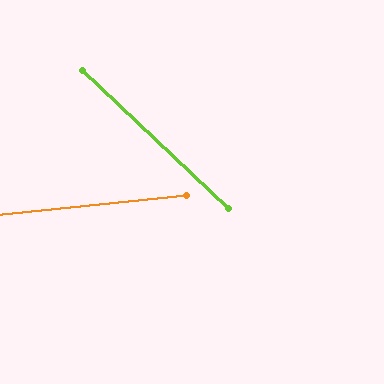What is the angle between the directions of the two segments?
Approximately 50 degrees.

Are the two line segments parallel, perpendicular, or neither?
Neither parallel nor perpendicular — they differ by about 50°.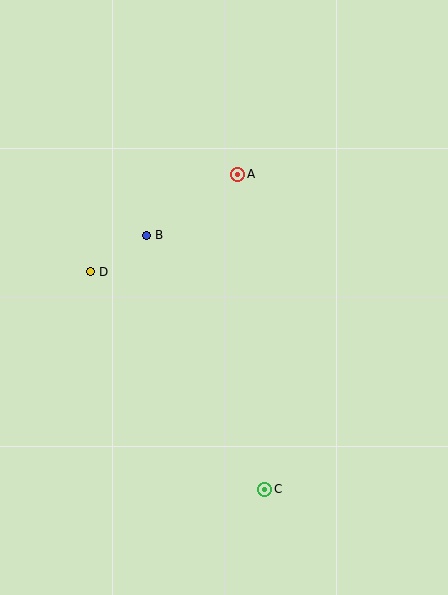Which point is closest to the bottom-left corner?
Point C is closest to the bottom-left corner.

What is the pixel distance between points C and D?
The distance between C and D is 279 pixels.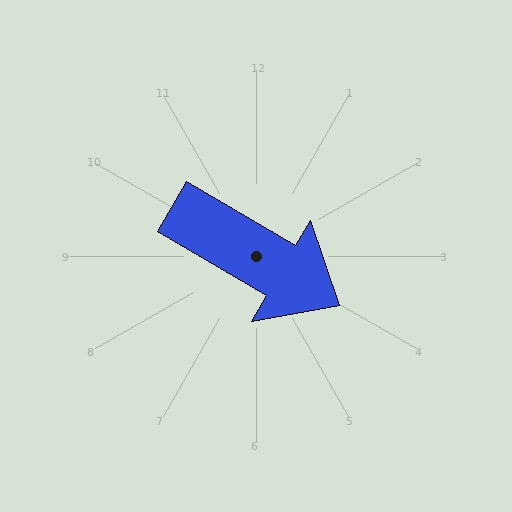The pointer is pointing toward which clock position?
Roughly 4 o'clock.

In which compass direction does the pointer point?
Southeast.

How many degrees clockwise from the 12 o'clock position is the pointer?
Approximately 120 degrees.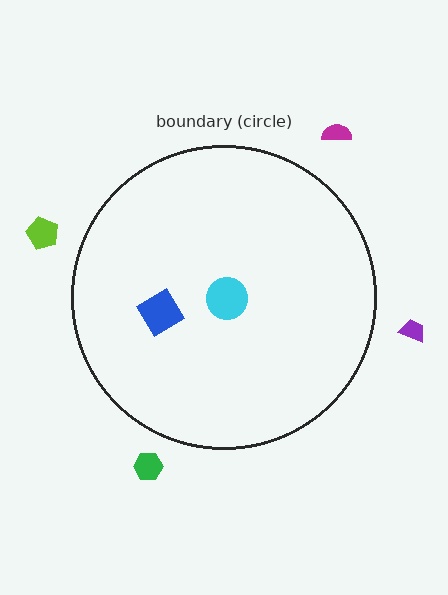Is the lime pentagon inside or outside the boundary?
Outside.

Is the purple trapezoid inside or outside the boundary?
Outside.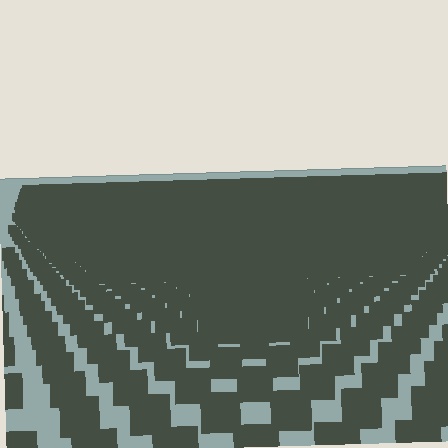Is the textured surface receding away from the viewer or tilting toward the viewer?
The surface is receding away from the viewer. Texture elements get smaller and denser toward the top.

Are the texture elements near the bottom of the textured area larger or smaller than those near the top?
Larger. Near the bottom, elements are closer to the viewer and appear at a bigger on-screen size.